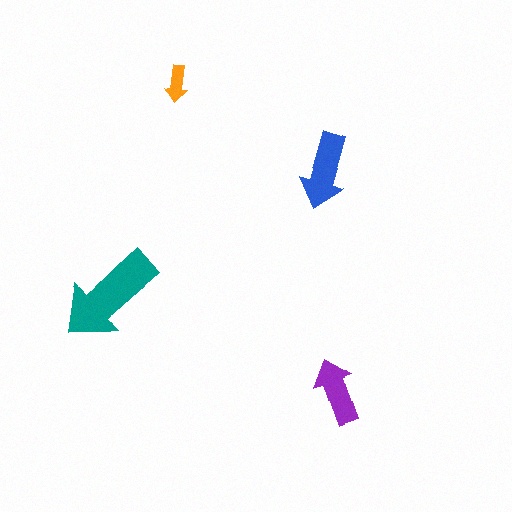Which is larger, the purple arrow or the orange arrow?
The purple one.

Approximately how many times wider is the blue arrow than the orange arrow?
About 2 times wider.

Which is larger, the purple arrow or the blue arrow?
The blue one.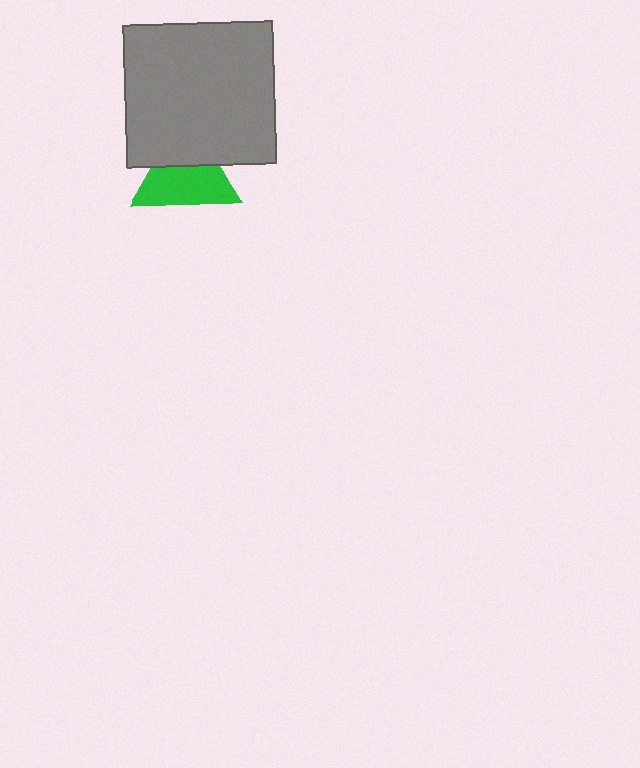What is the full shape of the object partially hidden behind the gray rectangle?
The partially hidden object is a green triangle.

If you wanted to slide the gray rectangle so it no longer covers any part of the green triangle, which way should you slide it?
Slide it up — that is the most direct way to separate the two shapes.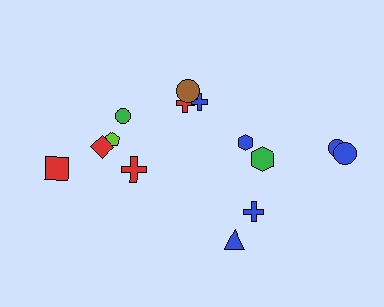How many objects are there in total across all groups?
There are 14 objects.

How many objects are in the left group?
There are 6 objects.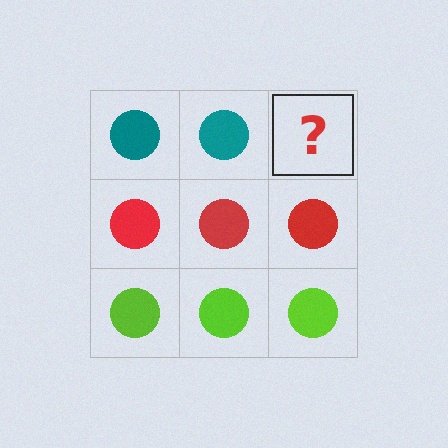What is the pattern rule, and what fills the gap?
The rule is that each row has a consistent color. The gap should be filled with a teal circle.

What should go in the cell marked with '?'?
The missing cell should contain a teal circle.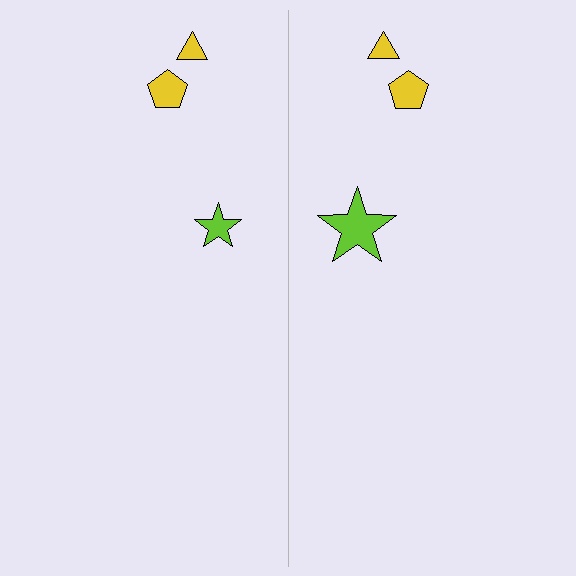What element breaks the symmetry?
The lime star on the right side has a different size than its mirror counterpart.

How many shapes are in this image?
There are 6 shapes in this image.